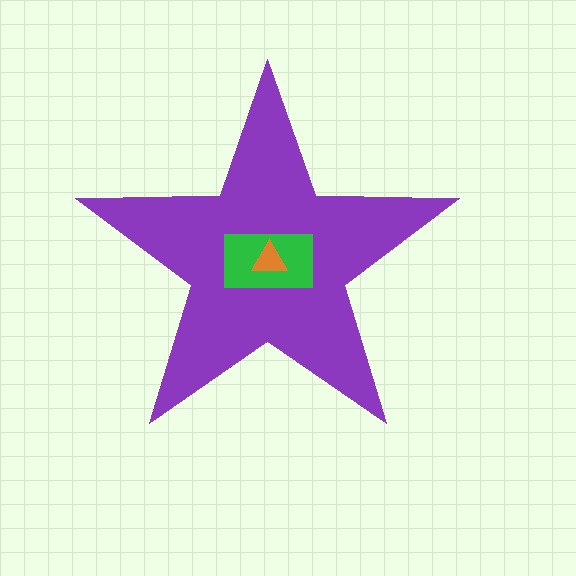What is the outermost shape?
The purple star.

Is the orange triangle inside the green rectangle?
Yes.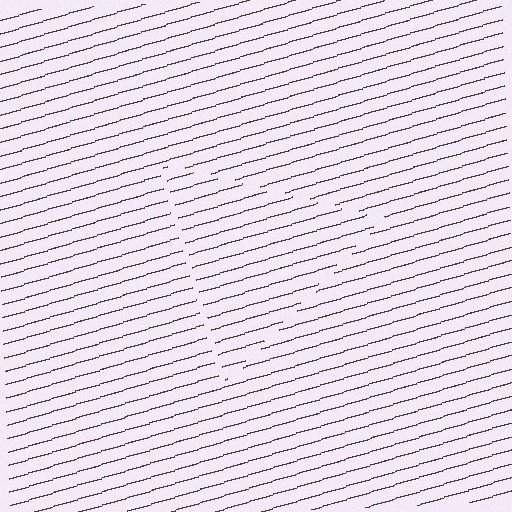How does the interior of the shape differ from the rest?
The interior of the shape contains the same grating, shifted by half a period — the contour is defined by the phase discontinuity where line-ends from the inner and outer gratings abut.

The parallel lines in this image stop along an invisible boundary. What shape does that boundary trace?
An illusory triangle. The interior of the shape contains the same grating, shifted by half a period — the contour is defined by the phase discontinuity where line-ends from the inner and outer gratings abut.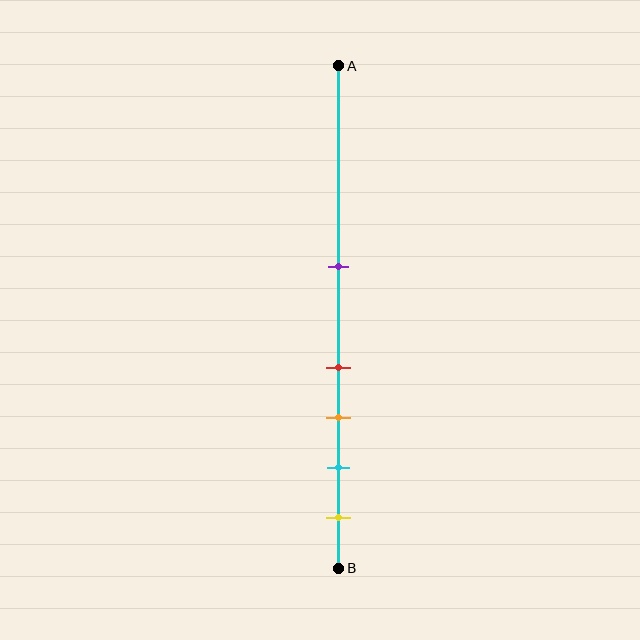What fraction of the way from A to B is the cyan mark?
The cyan mark is approximately 80% (0.8) of the way from A to B.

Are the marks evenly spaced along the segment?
No, the marks are not evenly spaced.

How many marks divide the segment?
There are 5 marks dividing the segment.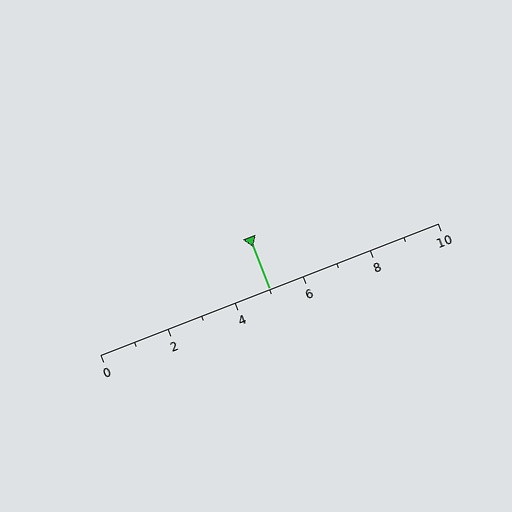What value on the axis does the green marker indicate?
The marker indicates approximately 5.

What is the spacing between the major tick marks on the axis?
The major ticks are spaced 2 apart.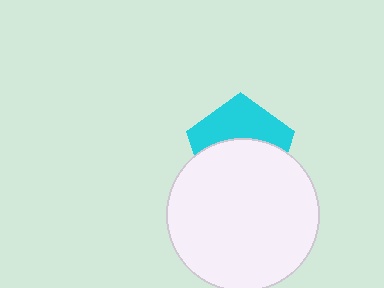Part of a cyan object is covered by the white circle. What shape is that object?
It is a pentagon.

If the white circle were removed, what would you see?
You would see the complete cyan pentagon.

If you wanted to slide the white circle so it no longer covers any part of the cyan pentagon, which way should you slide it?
Slide it down — that is the most direct way to separate the two shapes.